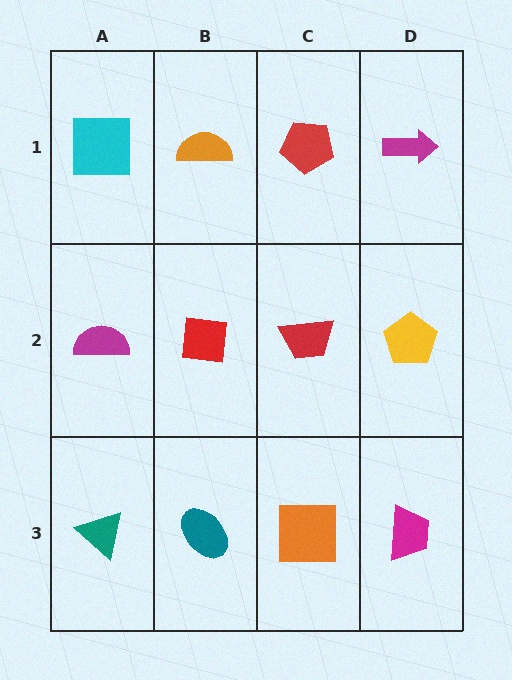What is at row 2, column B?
A red square.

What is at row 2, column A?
A magenta semicircle.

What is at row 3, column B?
A teal ellipse.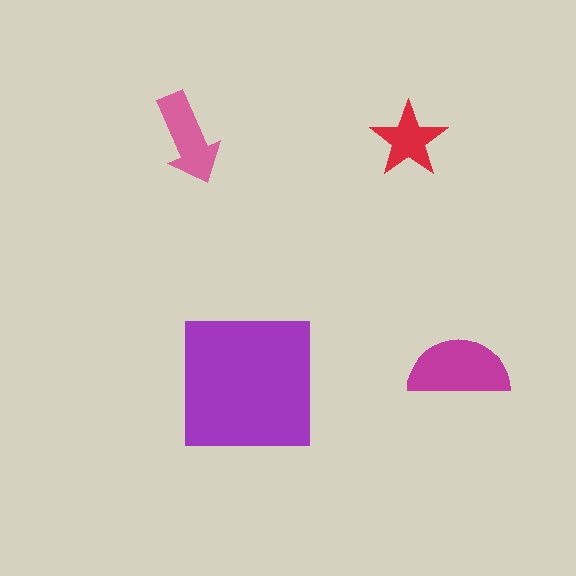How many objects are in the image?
There are 4 objects in the image.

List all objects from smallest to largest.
The red star, the pink arrow, the magenta semicircle, the purple square.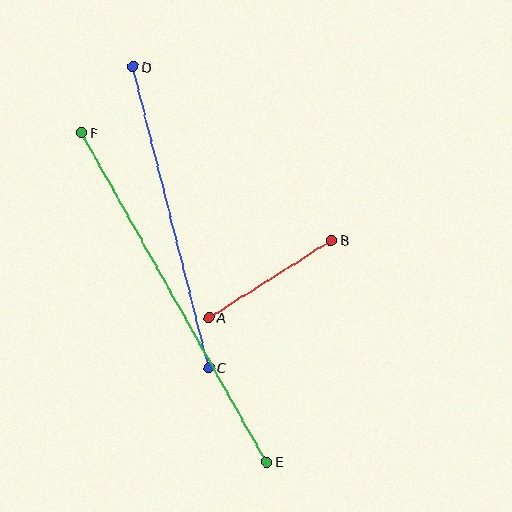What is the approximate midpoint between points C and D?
The midpoint is at approximately (171, 217) pixels.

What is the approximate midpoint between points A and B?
The midpoint is at approximately (270, 279) pixels.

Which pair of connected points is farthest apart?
Points E and F are farthest apart.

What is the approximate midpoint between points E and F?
The midpoint is at approximately (174, 297) pixels.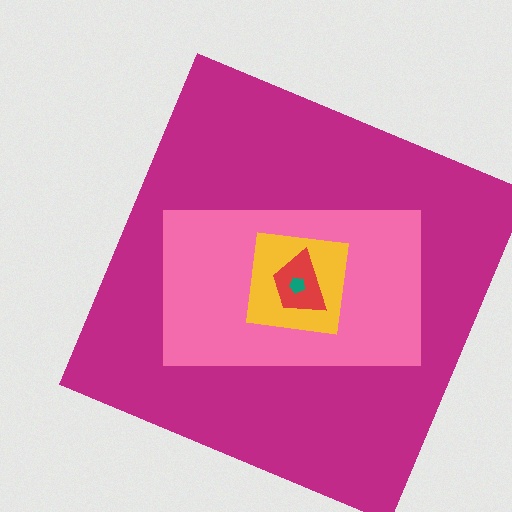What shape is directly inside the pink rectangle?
The yellow square.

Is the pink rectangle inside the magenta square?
Yes.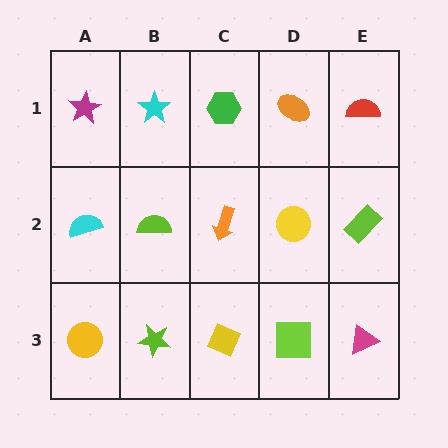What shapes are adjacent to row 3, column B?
A lime semicircle (row 2, column B), a yellow circle (row 3, column A), a yellow diamond (row 3, column C).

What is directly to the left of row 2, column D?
An orange arrow.